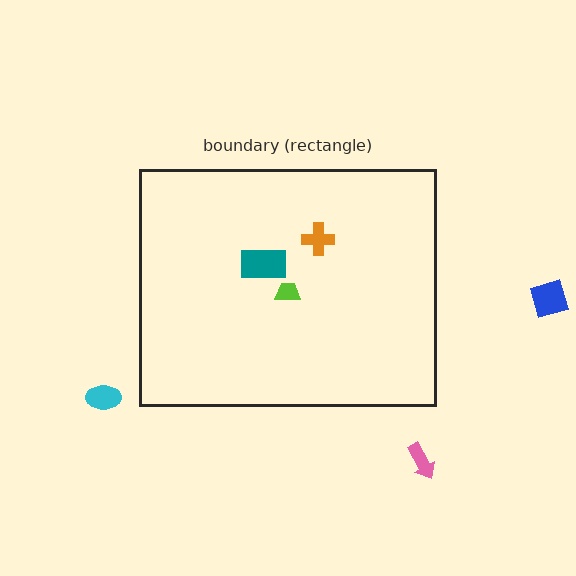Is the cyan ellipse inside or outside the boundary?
Outside.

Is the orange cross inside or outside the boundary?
Inside.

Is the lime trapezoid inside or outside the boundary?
Inside.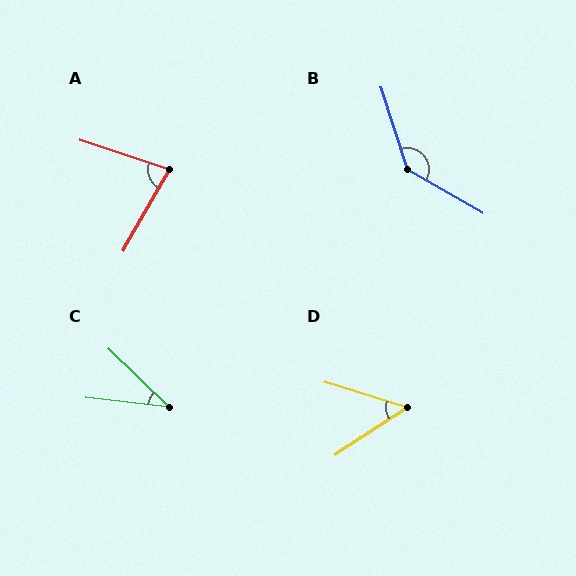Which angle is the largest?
B, at approximately 137 degrees.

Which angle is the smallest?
C, at approximately 38 degrees.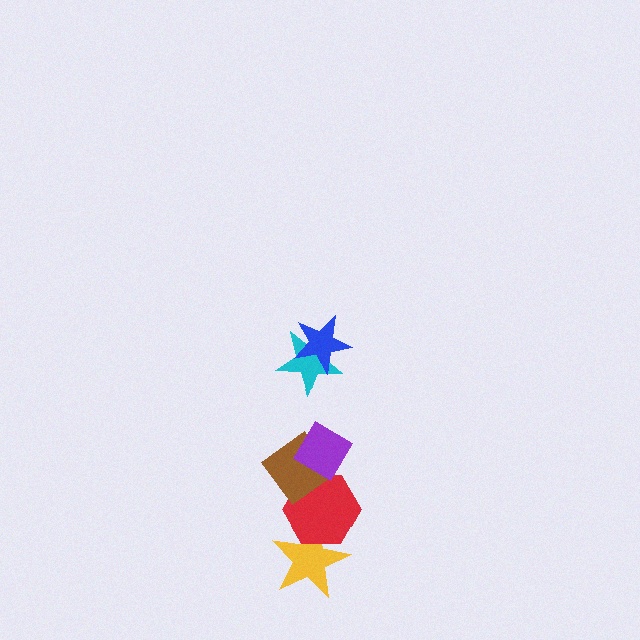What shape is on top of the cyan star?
The blue star is on top of the cyan star.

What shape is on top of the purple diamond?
The cyan star is on top of the purple diamond.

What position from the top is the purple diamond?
The purple diamond is 3rd from the top.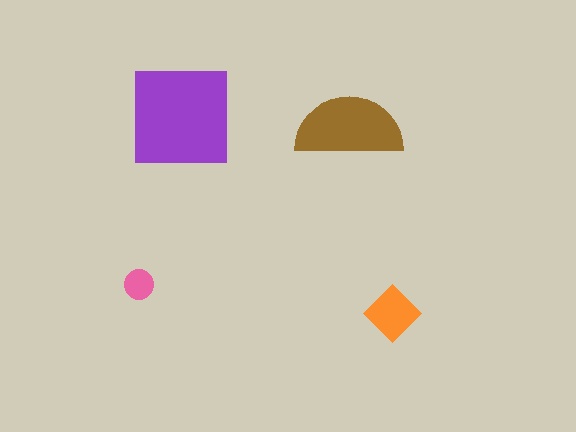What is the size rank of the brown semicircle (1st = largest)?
2nd.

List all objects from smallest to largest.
The pink circle, the orange diamond, the brown semicircle, the purple square.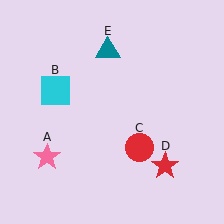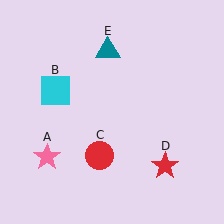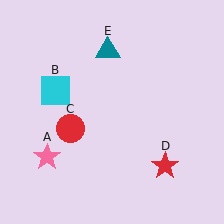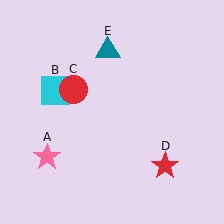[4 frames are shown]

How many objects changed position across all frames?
1 object changed position: red circle (object C).